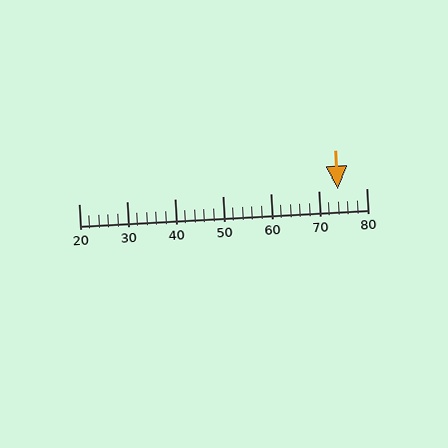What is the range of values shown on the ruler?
The ruler shows values from 20 to 80.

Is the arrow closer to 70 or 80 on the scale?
The arrow is closer to 70.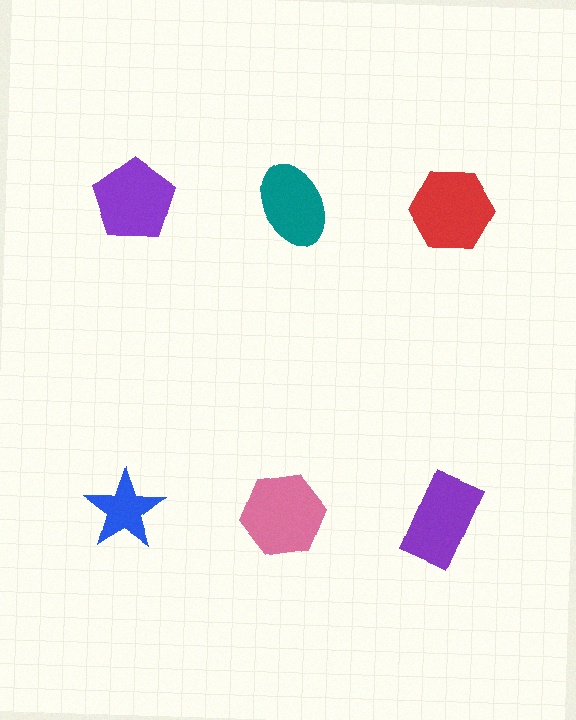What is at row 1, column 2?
A teal ellipse.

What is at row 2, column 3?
A purple rectangle.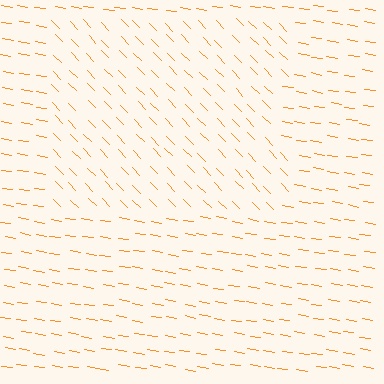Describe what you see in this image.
The image is filled with small orange line segments. A rectangle region in the image has lines oriented differently from the surrounding lines, creating a visible texture boundary.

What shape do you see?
I see a rectangle.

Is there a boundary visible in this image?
Yes, there is a texture boundary formed by a change in line orientation.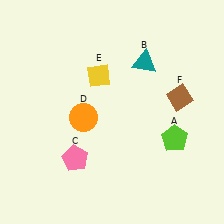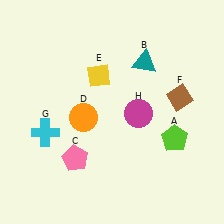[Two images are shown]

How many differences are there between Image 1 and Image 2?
There are 2 differences between the two images.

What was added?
A cyan cross (G), a magenta circle (H) were added in Image 2.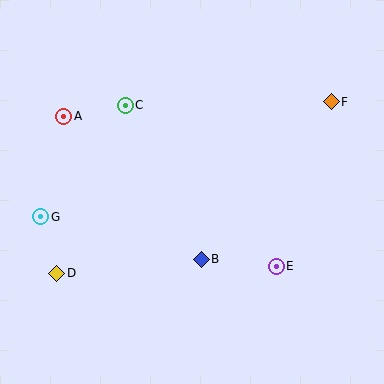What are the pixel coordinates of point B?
Point B is at (201, 259).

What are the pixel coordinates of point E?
Point E is at (276, 266).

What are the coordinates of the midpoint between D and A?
The midpoint between D and A is at (60, 195).